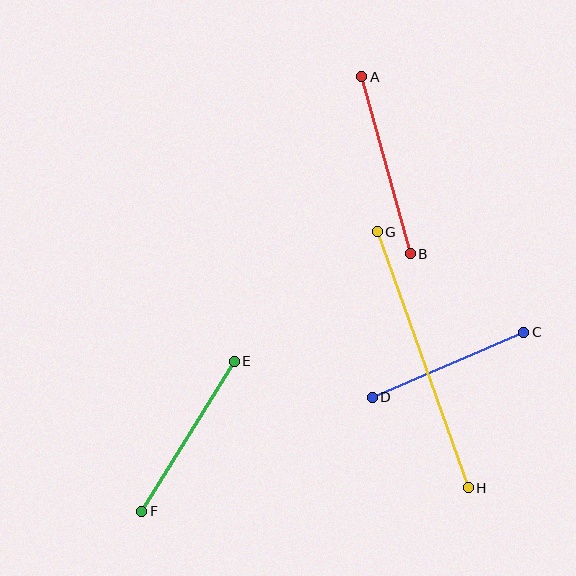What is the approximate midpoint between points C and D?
The midpoint is at approximately (448, 365) pixels.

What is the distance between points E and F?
The distance is approximately 177 pixels.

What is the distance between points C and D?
The distance is approximately 165 pixels.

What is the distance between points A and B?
The distance is approximately 183 pixels.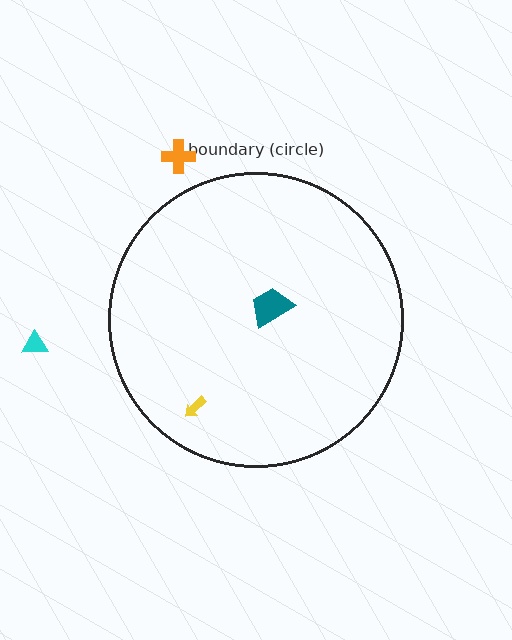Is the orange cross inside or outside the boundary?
Outside.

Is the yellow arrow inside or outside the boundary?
Inside.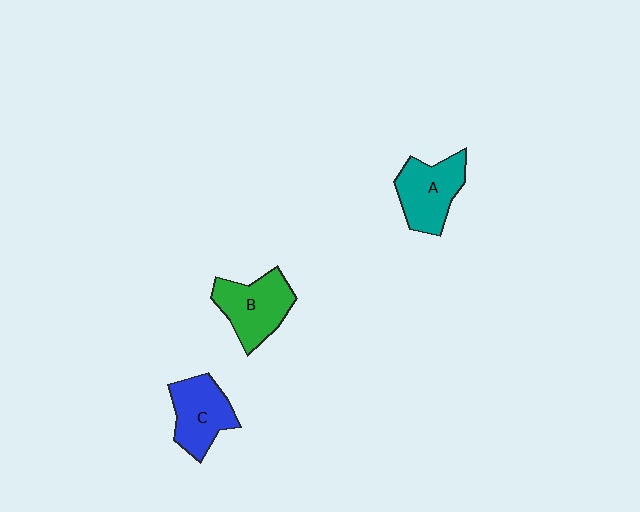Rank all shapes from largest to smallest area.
From largest to smallest: B (green), A (teal), C (blue).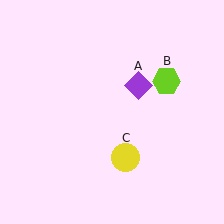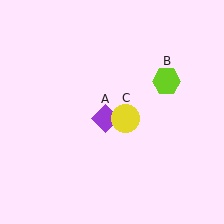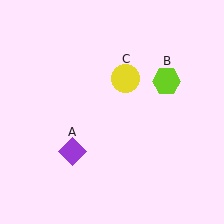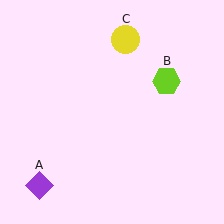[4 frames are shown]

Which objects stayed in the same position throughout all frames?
Lime hexagon (object B) remained stationary.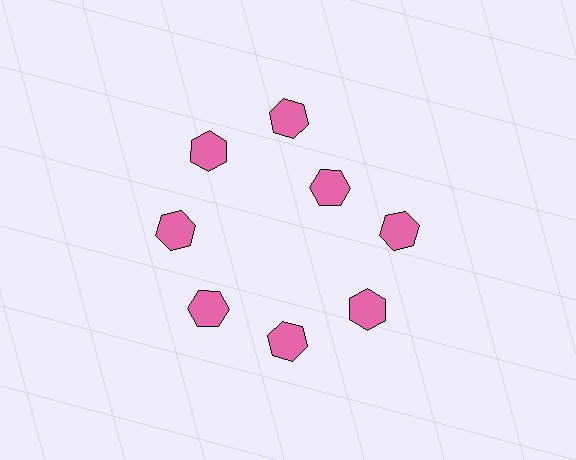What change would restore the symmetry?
The symmetry would be restored by moving it outward, back onto the ring so that all 8 hexagons sit at equal angles and equal distance from the center.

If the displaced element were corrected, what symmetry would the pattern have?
It would have 8-fold rotational symmetry — the pattern would map onto itself every 45 degrees.